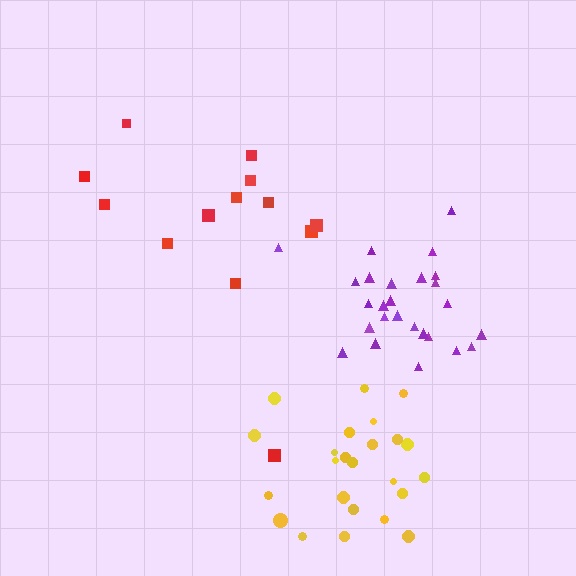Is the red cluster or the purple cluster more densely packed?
Purple.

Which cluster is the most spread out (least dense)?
Red.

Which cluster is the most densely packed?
Purple.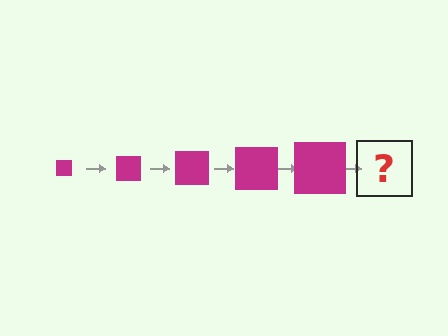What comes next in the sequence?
The next element should be a magenta square, larger than the previous one.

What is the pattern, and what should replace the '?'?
The pattern is that the square gets progressively larger each step. The '?' should be a magenta square, larger than the previous one.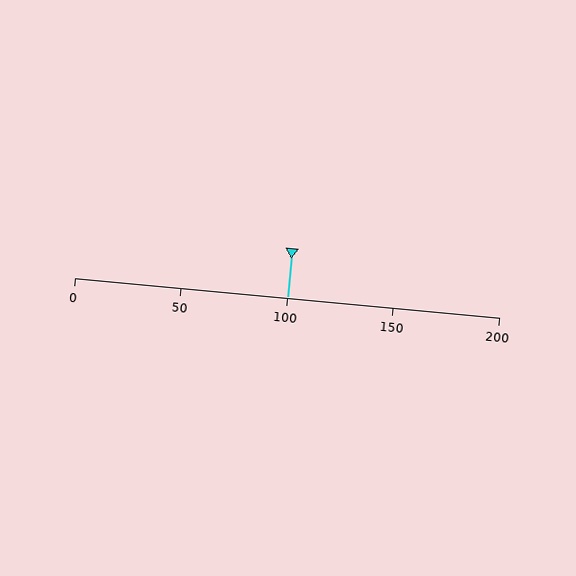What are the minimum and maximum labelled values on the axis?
The axis runs from 0 to 200.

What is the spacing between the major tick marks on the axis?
The major ticks are spaced 50 apart.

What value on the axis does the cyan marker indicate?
The marker indicates approximately 100.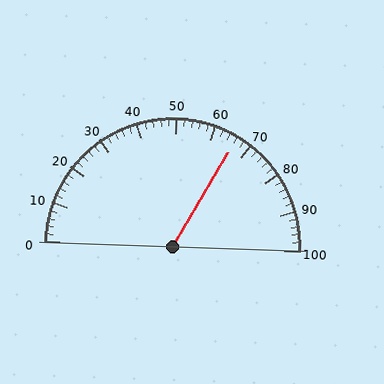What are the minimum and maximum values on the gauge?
The gauge ranges from 0 to 100.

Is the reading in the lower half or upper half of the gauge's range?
The reading is in the upper half of the range (0 to 100).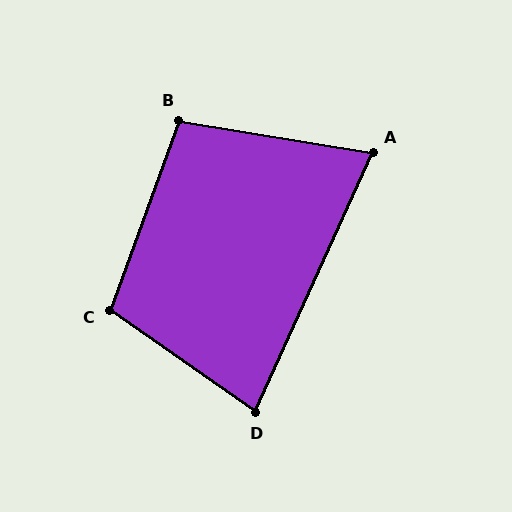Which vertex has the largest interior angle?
C, at approximately 105 degrees.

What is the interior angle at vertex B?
Approximately 100 degrees (obtuse).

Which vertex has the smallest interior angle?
A, at approximately 75 degrees.